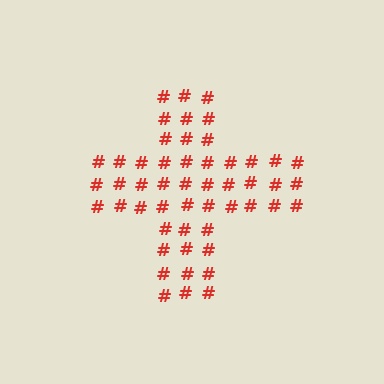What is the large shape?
The large shape is a cross.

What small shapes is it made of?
It is made of small hash symbols.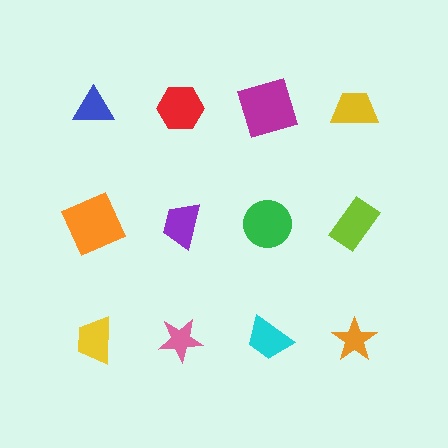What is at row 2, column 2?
A purple trapezoid.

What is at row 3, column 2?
A pink star.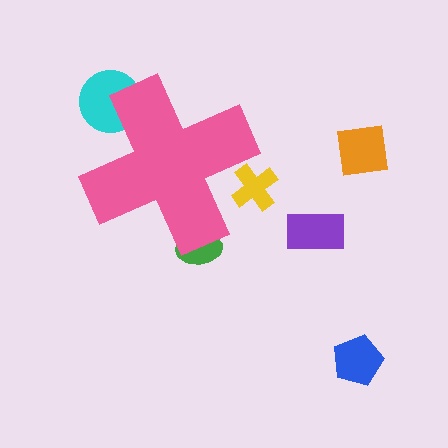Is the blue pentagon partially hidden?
No, the blue pentagon is fully visible.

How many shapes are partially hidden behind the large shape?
3 shapes are partially hidden.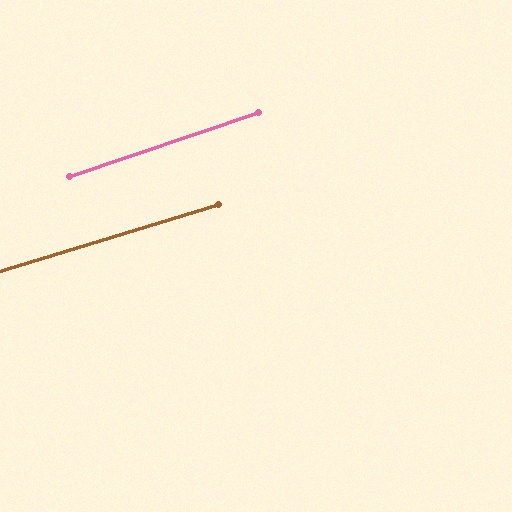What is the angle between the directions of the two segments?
Approximately 2 degrees.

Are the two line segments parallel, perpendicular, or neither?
Parallel — their directions differ by only 1.7°.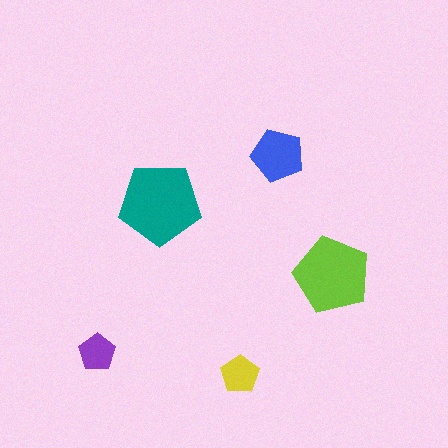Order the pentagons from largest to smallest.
the teal one, the lime one, the blue one, the yellow one, the purple one.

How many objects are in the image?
There are 5 objects in the image.